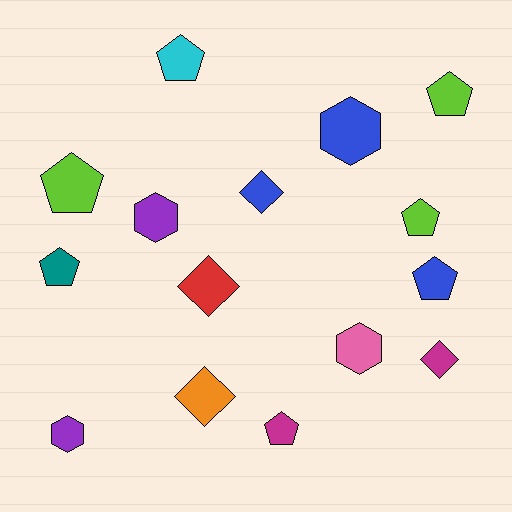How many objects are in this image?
There are 15 objects.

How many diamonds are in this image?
There are 4 diamonds.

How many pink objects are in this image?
There is 1 pink object.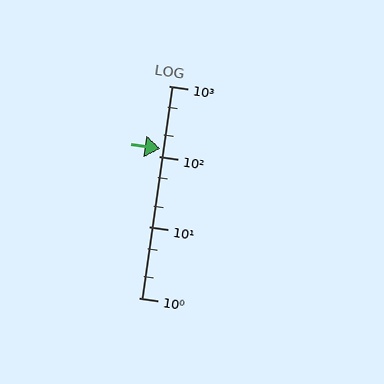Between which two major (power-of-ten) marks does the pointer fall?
The pointer is between 100 and 1000.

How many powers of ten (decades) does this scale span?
The scale spans 3 decades, from 1 to 1000.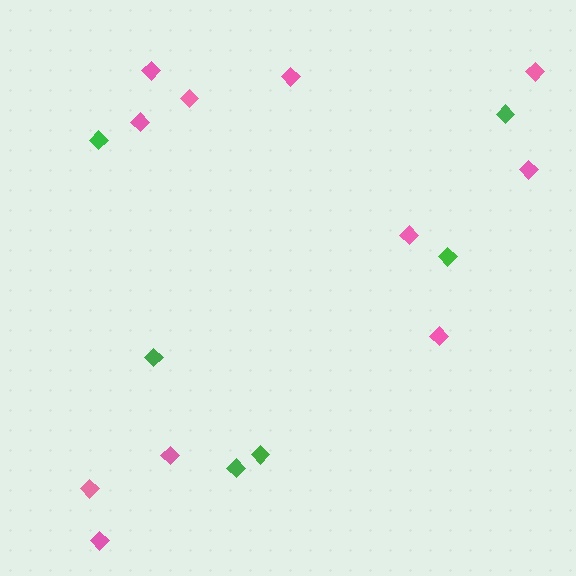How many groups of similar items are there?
There are 2 groups: one group of pink diamonds (11) and one group of green diamonds (6).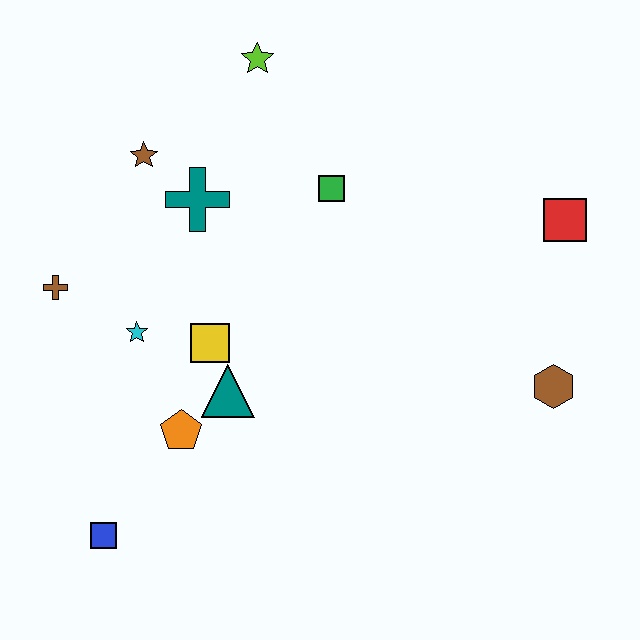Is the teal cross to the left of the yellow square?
Yes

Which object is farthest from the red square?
The blue square is farthest from the red square.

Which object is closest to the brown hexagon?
The red square is closest to the brown hexagon.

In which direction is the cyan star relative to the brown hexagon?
The cyan star is to the left of the brown hexagon.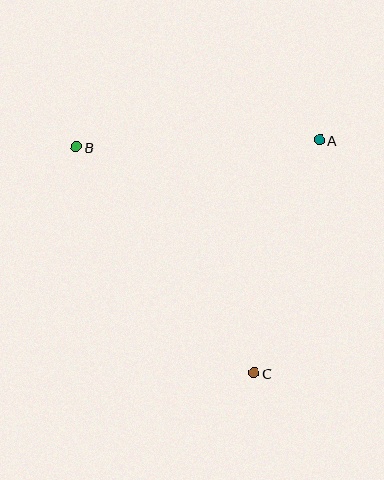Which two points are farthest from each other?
Points B and C are farthest from each other.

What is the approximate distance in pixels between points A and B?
The distance between A and B is approximately 243 pixels.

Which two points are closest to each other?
Points A and C are closest to each other.